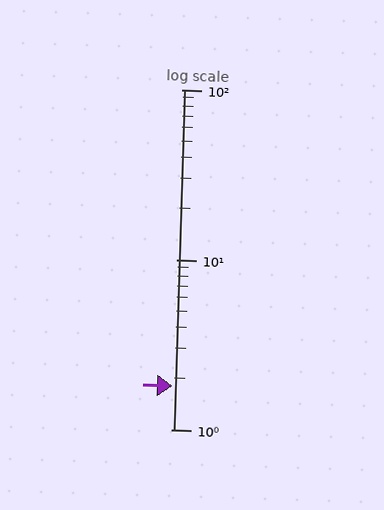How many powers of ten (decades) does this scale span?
The scale spans 2 decades, from 1 to 100.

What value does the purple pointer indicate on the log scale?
The pointer indicates approximately 1.8.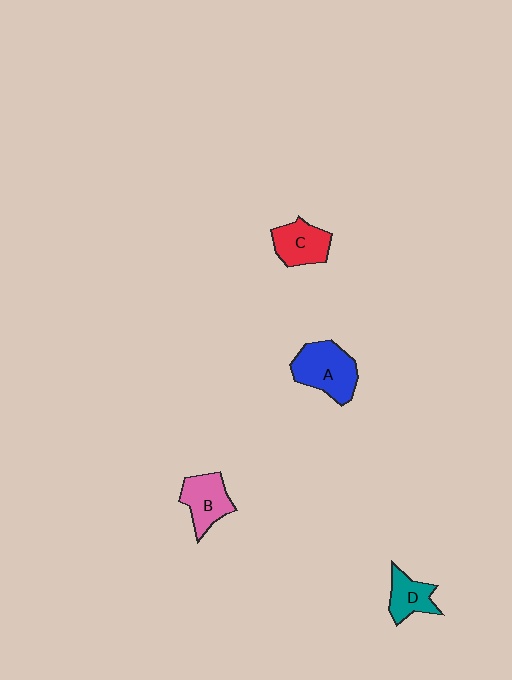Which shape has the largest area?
Shape A (blue).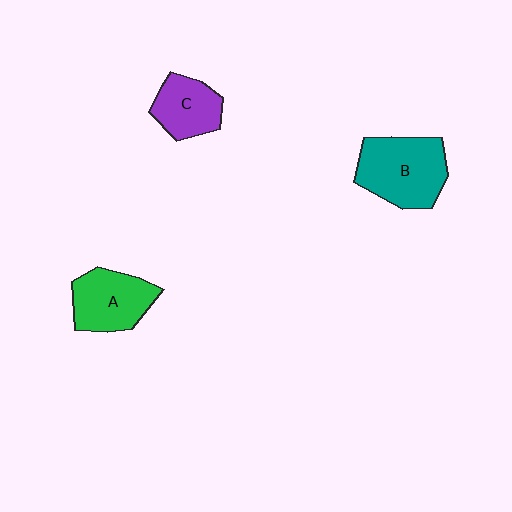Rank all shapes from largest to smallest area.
From largest to smallest: B (teal), A (green), C (purple).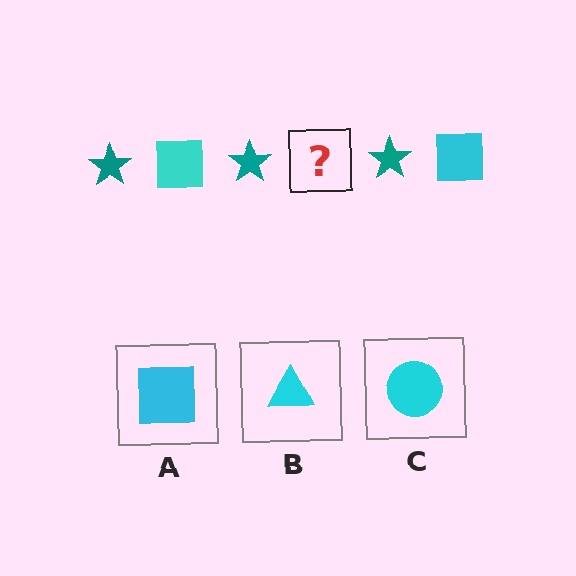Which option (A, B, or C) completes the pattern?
A.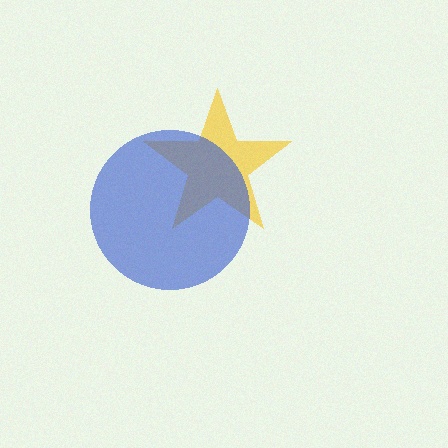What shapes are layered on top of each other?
The layered shapes are: a yellow star, a blue circle.